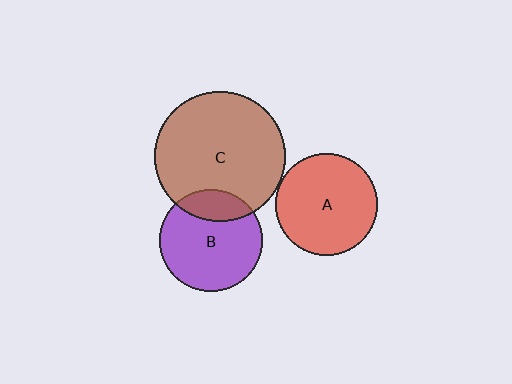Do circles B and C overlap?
Yes.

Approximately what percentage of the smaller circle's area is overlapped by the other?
Approximately 20%.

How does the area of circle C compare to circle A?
Approximately 1.6 times.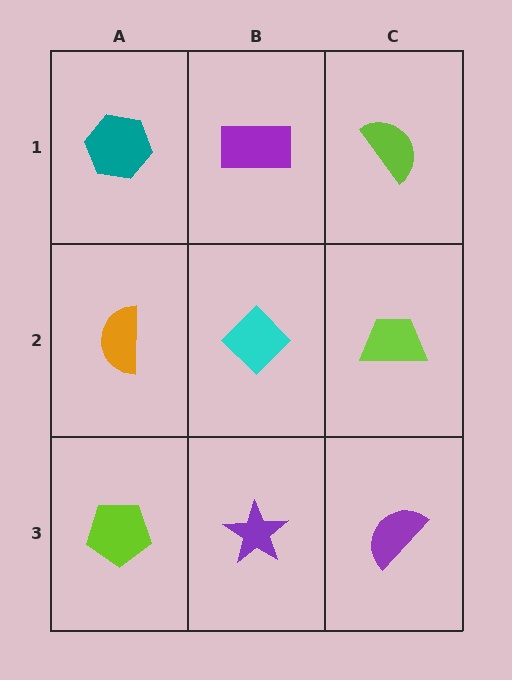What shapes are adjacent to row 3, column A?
An orange semicircle (row 2, column A), a purple star (row 3, column B).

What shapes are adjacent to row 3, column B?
A cyan diamond (row 2, column B), a lime pentagon (row 3, column A), a purple semicircle (row 3, column C).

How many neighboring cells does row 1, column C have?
2.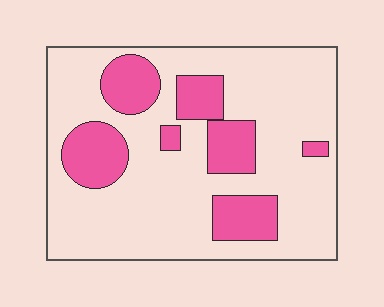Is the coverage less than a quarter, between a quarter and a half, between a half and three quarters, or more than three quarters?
Less than a quarter.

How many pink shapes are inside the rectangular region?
7.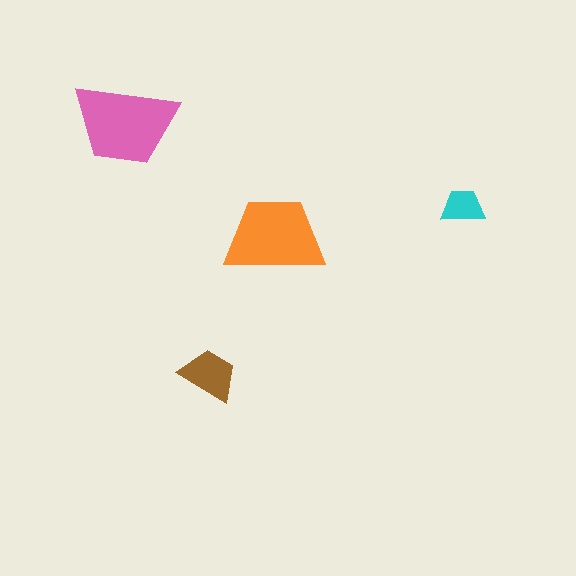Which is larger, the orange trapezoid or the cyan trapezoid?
The orange one.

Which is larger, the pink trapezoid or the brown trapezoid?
The pink one.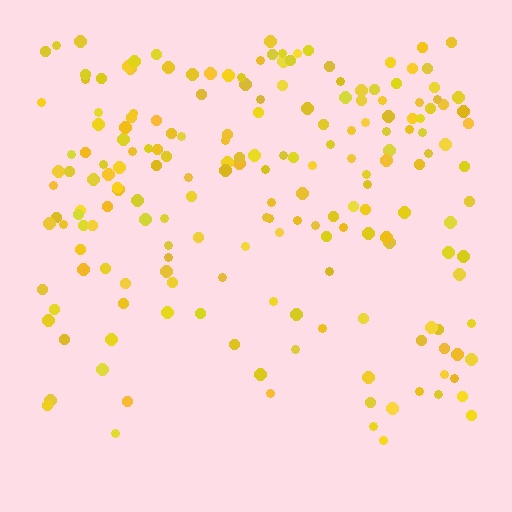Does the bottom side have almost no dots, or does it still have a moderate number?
Still a moderate number, just noticeably fewer than the top.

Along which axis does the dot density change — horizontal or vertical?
Vertical.